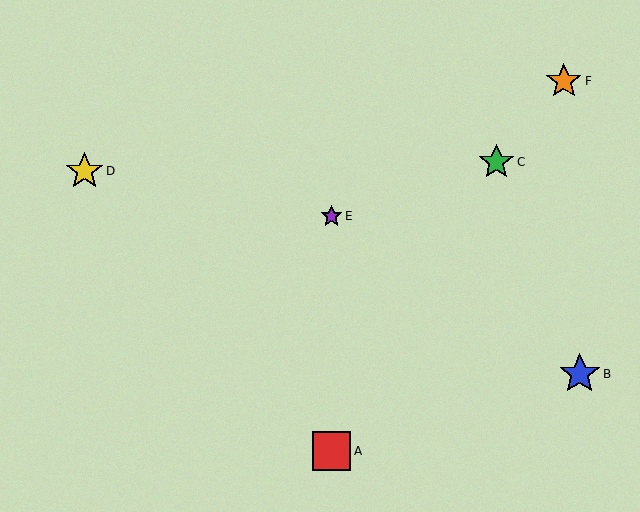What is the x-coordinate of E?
Object E is at x≈331.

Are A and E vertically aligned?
Yes, both are at x≈331.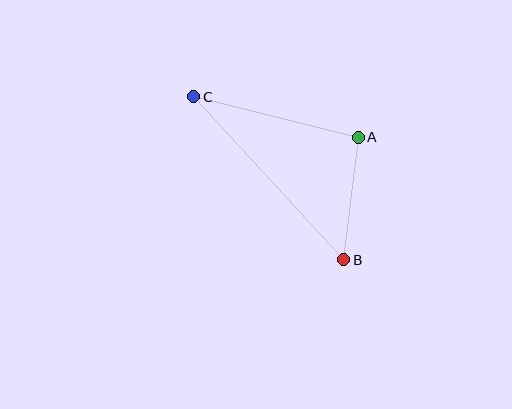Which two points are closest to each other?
Points A and B are closest to each other.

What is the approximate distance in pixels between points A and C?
The distance between A and C is approximately 170 pixels.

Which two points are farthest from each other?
Points B and C are farthest from each other.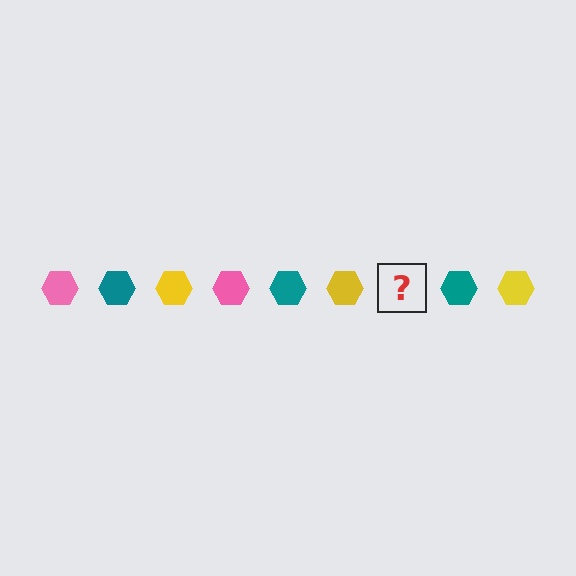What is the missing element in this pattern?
The missing element is a pink hexagon.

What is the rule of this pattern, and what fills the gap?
The rule is that the pattern cycles through pink, teal, yellow hexagons. The gap should be filled with a pink hexagon.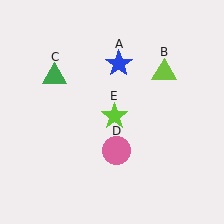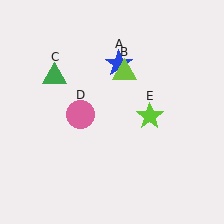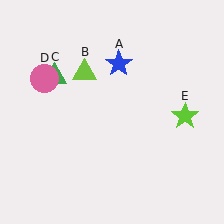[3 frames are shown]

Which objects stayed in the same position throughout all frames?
Blue star (object A) and green triangle (object C) remained stationary.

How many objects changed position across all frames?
3 objects changed position: lime triangle (object B), pink circle (object D), lime star (object E).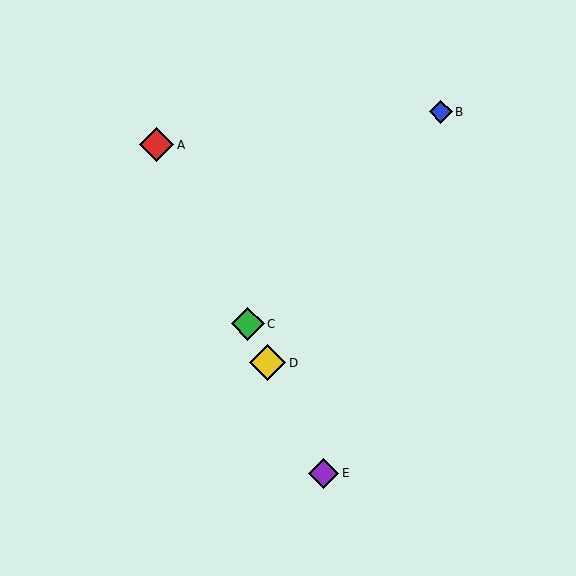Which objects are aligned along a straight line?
Objects A, C, D, E are aligned along a straight line.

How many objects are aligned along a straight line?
4 objects (A, C, D, E) are aligned along a straight line.